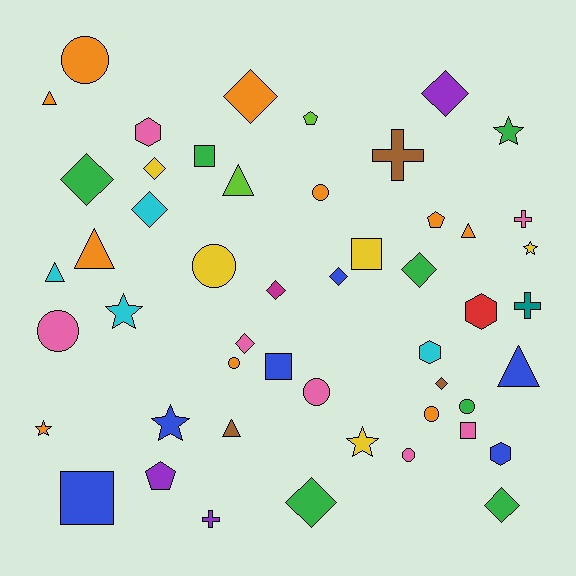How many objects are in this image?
There are 50 objects.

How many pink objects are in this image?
There are 7 pink objects.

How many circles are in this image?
There are 9 circles.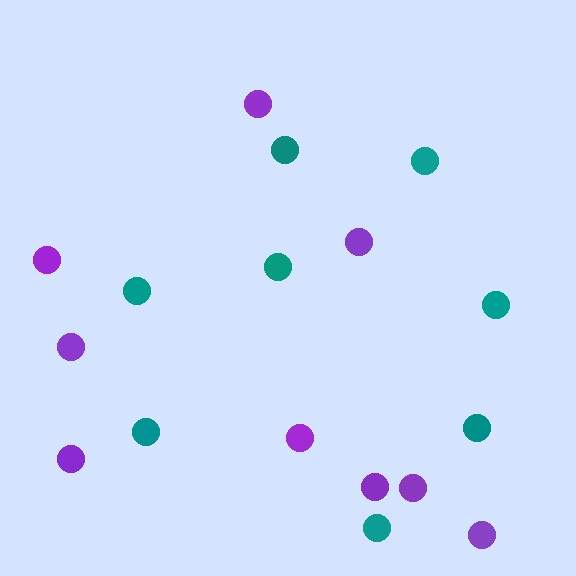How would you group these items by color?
There are 2 groups: one group of teal circles (8) and one group of purple circles (9).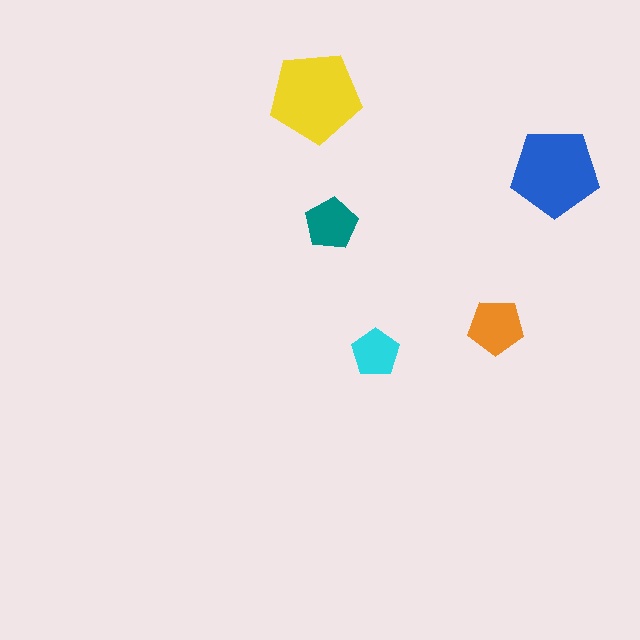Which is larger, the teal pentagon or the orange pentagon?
The orange one.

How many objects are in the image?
There are 5 objects in the image.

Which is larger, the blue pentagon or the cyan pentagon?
The blue one.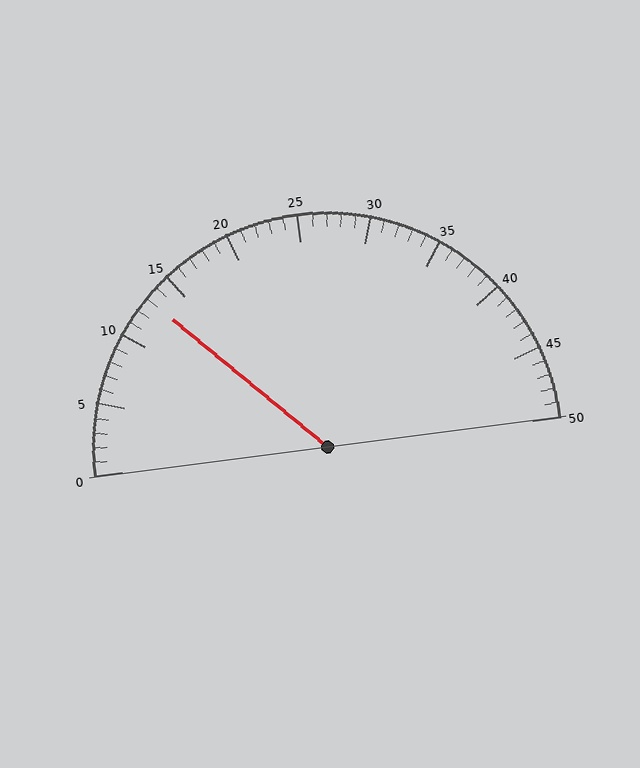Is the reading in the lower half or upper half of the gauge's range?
The reading is in the lower half of the range (0 to 50).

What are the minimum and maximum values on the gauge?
The gauge ranges from 0 to 50.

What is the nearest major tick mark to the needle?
The nearest major tick mark is 15.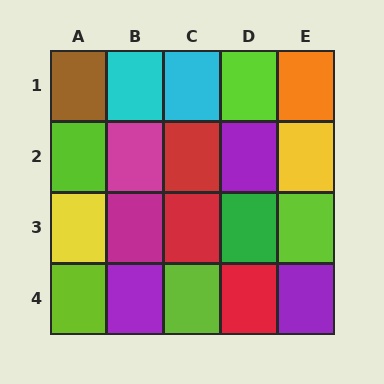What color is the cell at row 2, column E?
Yellow.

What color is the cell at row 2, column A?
Lime.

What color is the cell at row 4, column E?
Purple.